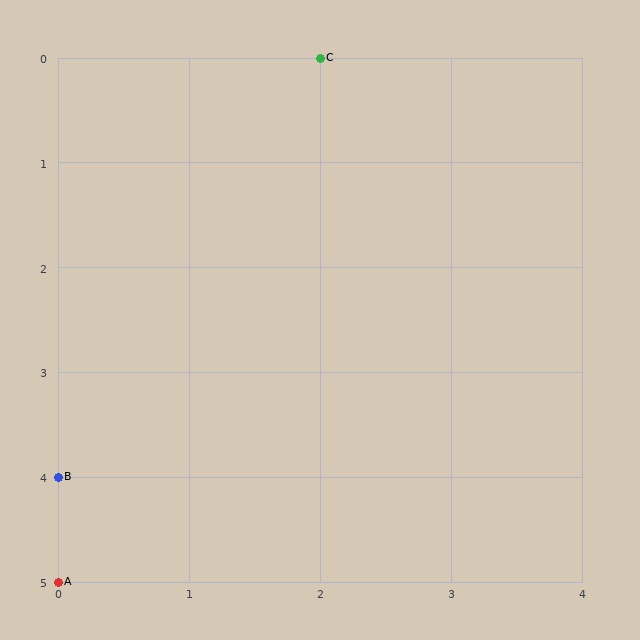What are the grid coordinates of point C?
Point C is at grid coordinates (2, 0).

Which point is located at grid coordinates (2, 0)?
Point C is at (2, 0).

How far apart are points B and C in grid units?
Points B and C are 2 columns and 4 rows apart (about 4.5 grid units diagonally).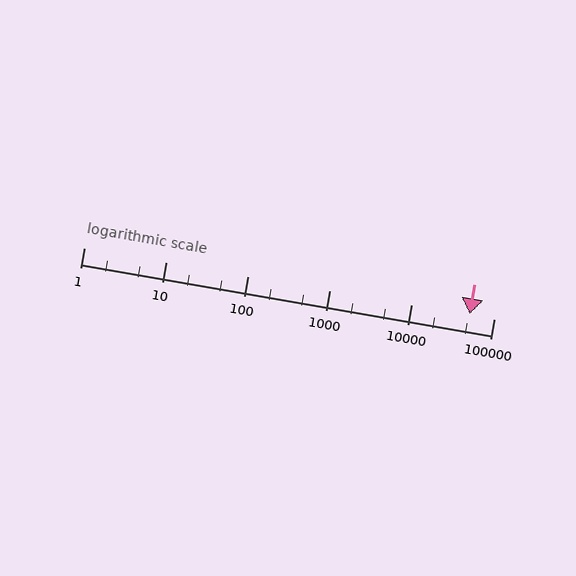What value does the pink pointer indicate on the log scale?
The pointer indicates approximately 51000.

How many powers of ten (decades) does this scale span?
The scale spans 5 decades, from 1 to 100000.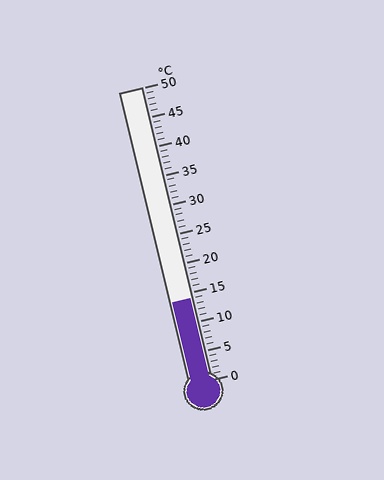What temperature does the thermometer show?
The thermometer shows approximately 14°C.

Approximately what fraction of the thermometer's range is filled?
The thermometer is filled to approximately 30% of its range.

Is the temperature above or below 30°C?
The temperature is below 30°C.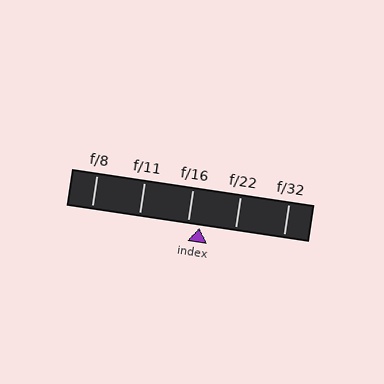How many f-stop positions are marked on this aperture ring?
There are 5 f-stop positions marked.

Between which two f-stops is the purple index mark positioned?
The index mark is between f/16 and f/22.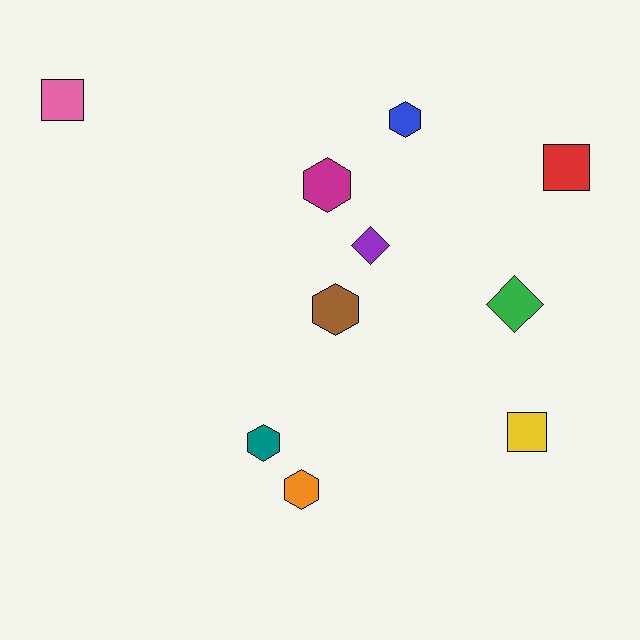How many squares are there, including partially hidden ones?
There are 3 squares.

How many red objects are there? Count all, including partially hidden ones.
There is 1 red object.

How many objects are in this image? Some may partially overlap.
There are 10 objects.